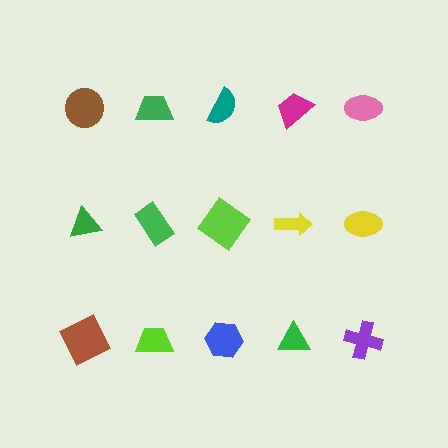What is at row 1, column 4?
A magenta trapezoid.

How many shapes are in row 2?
5 shapes.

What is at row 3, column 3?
A blue hexagon.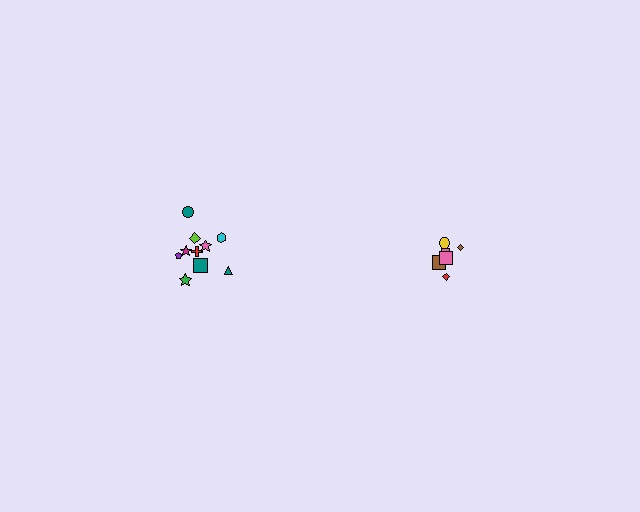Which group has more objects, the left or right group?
The left group.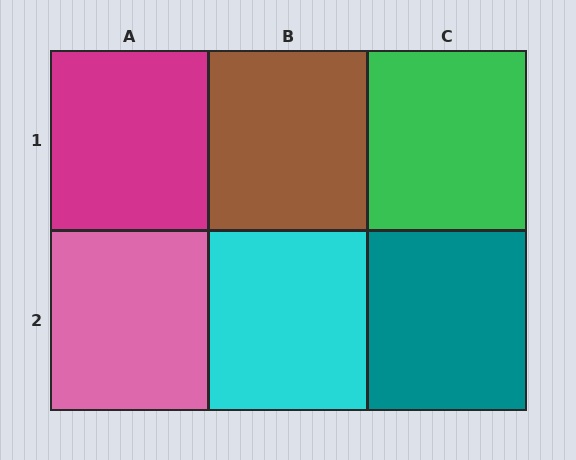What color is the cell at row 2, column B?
Cyan.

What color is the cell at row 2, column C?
Teal.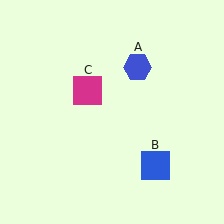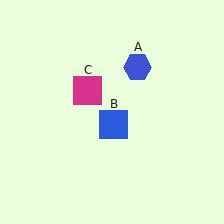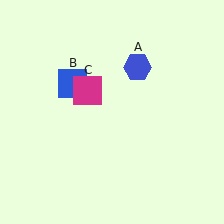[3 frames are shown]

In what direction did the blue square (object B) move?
The blue square (object B) moved up and to the left.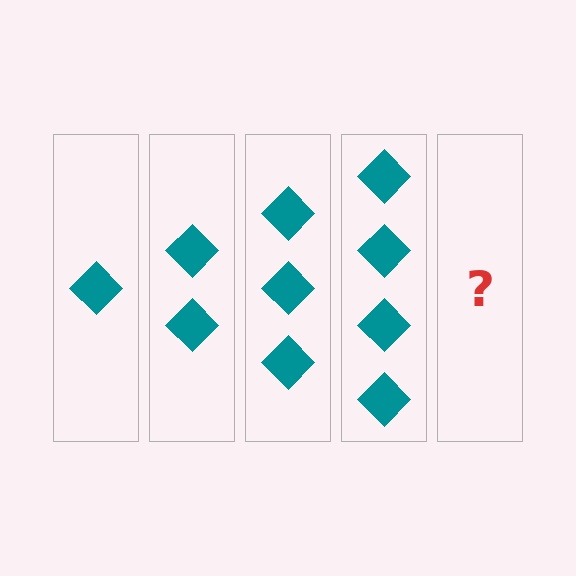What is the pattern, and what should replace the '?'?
The pattern is that each step adds one more diamond. The '?' should be 5 diamonds.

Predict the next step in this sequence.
The next step is 5 diamonds.